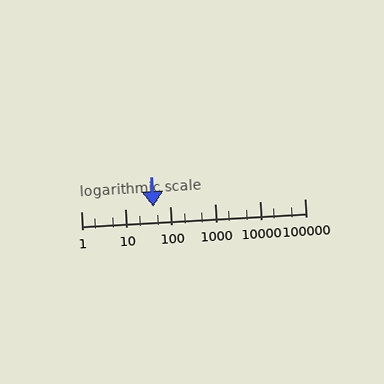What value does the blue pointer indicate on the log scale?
The pointer indicates approximately 42.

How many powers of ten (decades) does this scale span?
The scale spans 5 decades, from 1 to 100000.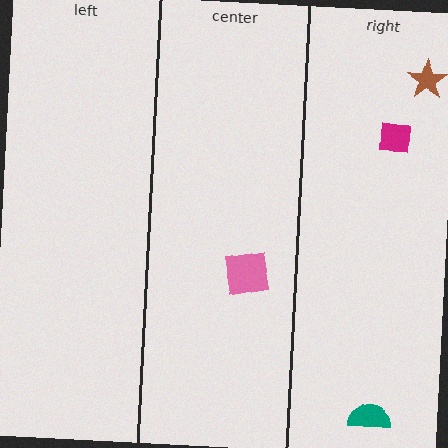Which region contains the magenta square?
The right region.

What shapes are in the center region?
The pink square.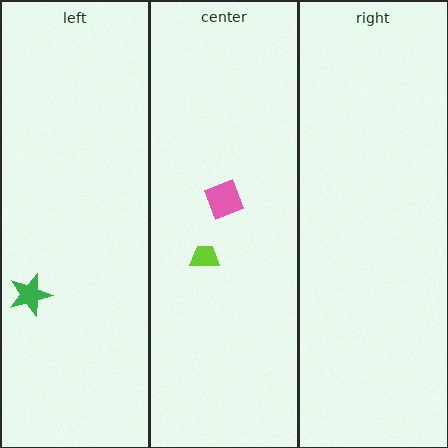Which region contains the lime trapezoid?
The center region.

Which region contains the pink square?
The center region.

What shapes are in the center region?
The lime trapezoid, the pink square.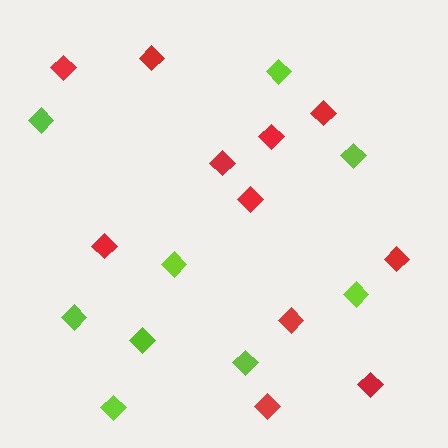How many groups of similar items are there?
There are 2 groups: one group of lime diamonds (9) and one group of red diamonds (11).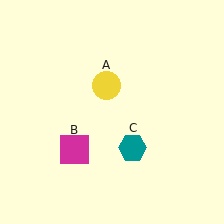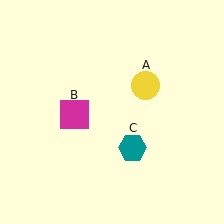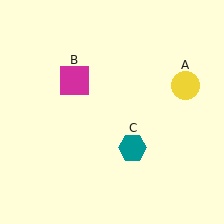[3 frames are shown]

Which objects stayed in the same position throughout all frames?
Teal hexagon (object C) remained stationary.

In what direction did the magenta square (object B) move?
The magenta square (object B) moved up.